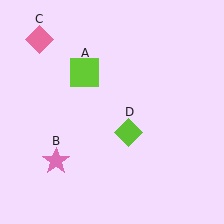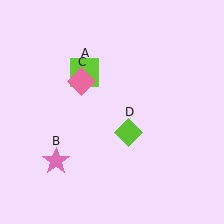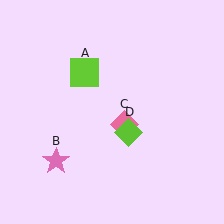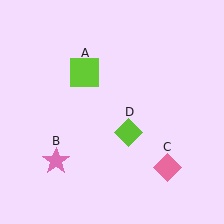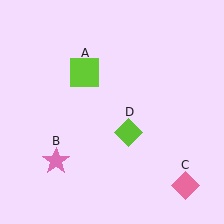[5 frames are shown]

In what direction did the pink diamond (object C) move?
The pink diamond (object C) moved down and to the right.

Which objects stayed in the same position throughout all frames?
Lime square (object A) and pink star (object B) and lime diamond (object D) remained stationary.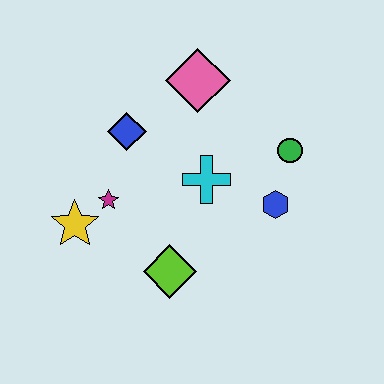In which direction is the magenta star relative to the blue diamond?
The magenta star is below the blue diamond.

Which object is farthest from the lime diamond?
The pink diamond is farthest from the lime diamond.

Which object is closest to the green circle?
The blue hexagon is closest to the green circle.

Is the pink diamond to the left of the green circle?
Yes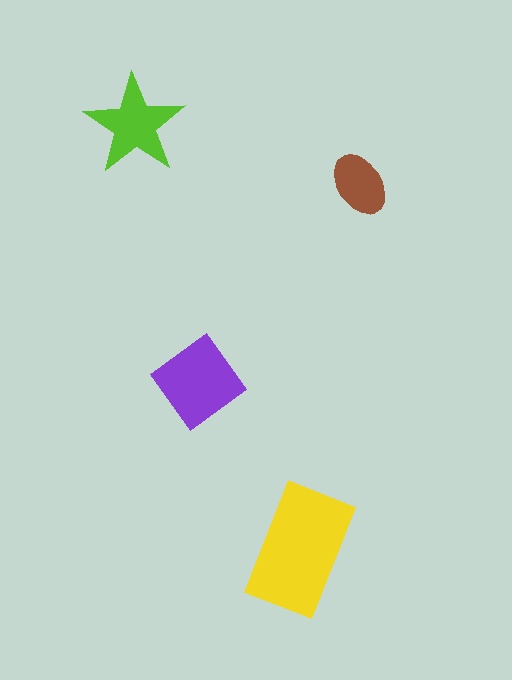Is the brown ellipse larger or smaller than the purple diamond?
Smaller.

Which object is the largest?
The yellow rectangle.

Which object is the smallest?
The brown ellipse.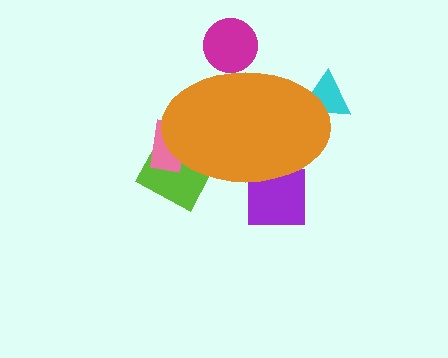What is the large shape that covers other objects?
An orange ellipse.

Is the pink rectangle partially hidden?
Yes, the pink rectangle is partially hidden behind the orange ellipse.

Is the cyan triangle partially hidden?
Yes, the cyan triangle is partially hidden behind the orange ellipse.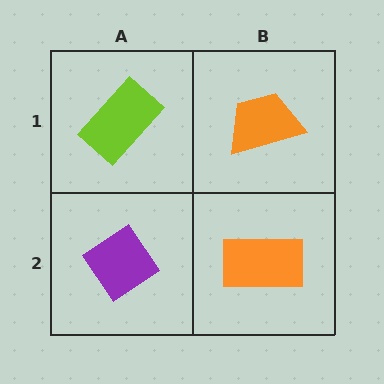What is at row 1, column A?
A lime rectangle.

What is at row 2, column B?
An orange rectangle.